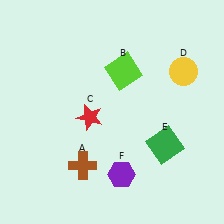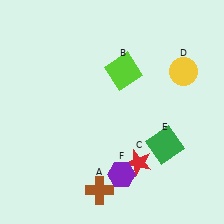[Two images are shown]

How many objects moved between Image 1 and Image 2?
2 objects moved between the two images.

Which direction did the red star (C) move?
The red star (C) moved right.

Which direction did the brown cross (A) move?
The brown cross (A) moved down.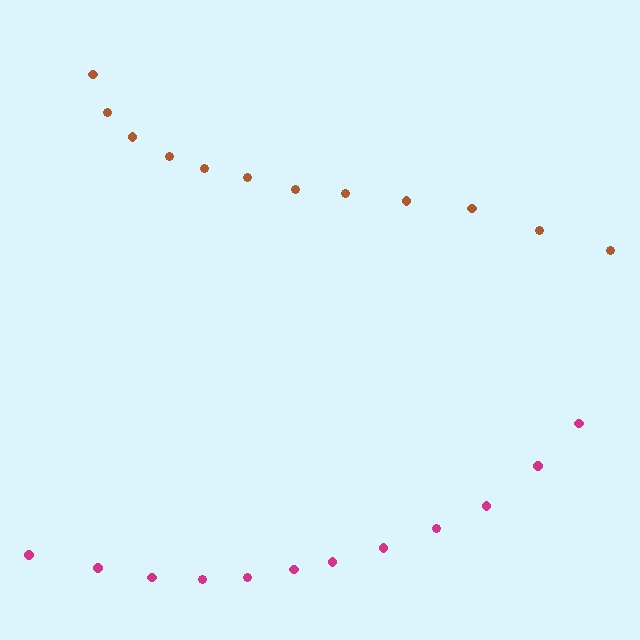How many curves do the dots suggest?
There are 2 distinct paths.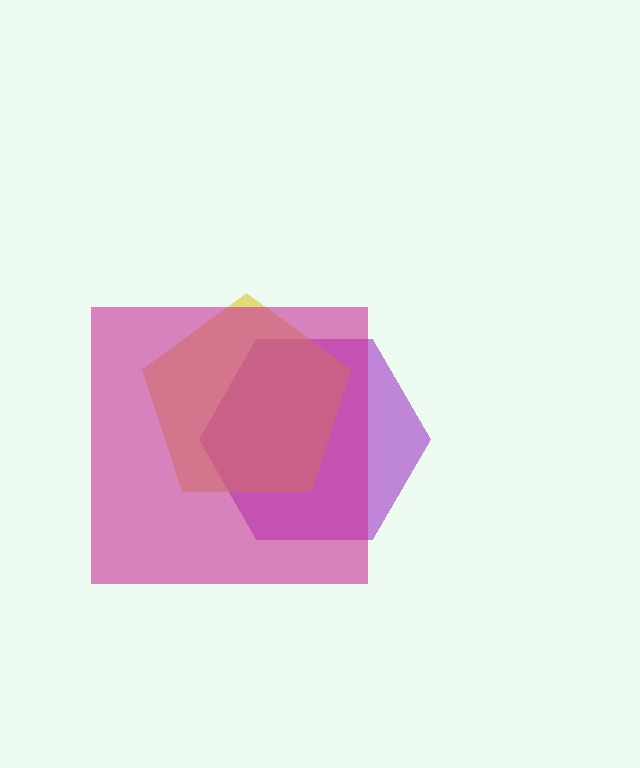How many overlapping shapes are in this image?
There are 3 overlapping shapes in the image.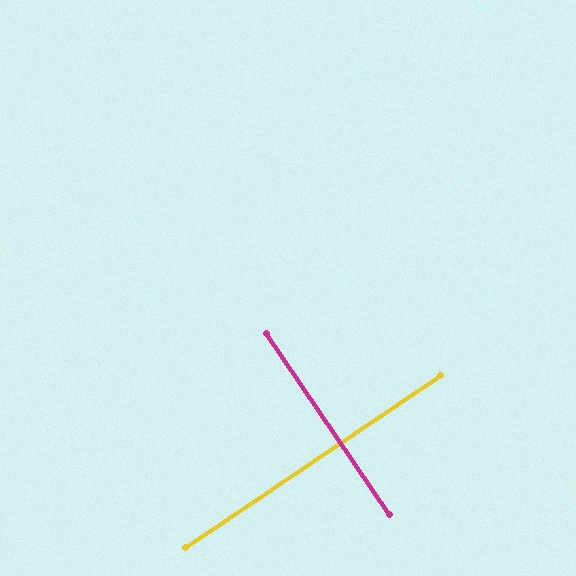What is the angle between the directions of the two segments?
Approximately 90 degrees.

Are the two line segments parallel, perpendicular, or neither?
Perpendicular — they meet at approximately 90°.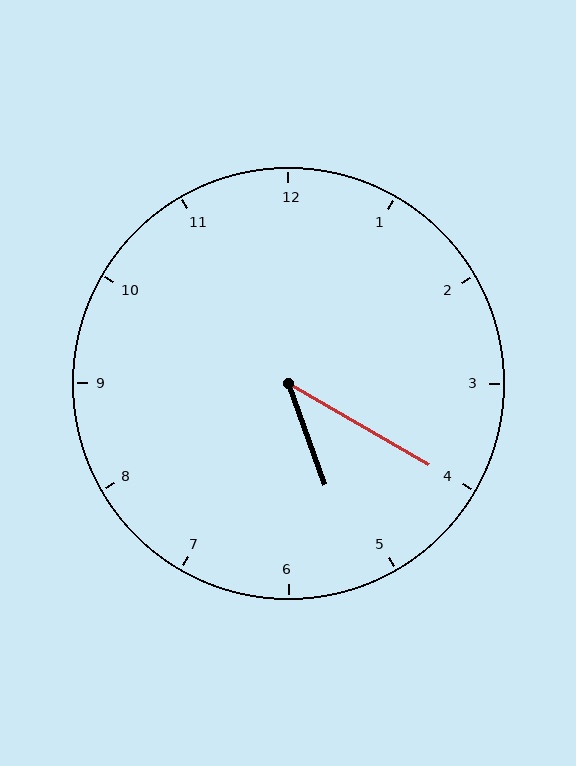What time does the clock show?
5:20.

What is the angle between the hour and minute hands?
Approximately 40 degrees.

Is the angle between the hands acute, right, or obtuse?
It is acute.